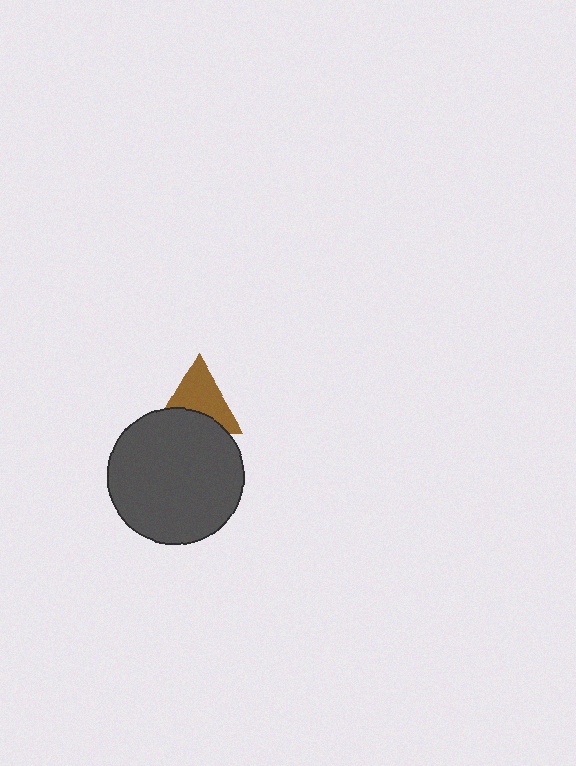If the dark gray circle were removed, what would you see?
You would see the complete brown triangle.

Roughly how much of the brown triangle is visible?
About half of it is visible (roughly 63%).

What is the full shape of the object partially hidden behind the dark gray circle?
The partially hidden object is a brown triangle.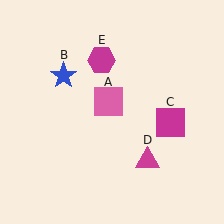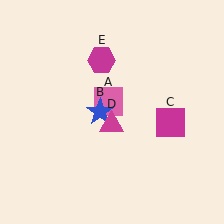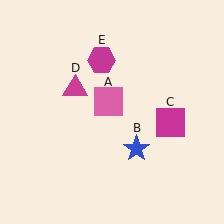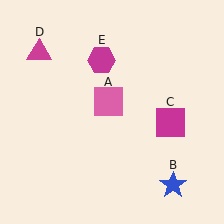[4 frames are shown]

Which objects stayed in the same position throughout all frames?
Pink square (object A) and magenta square (object C) and magenta hexagon (object E) remained stationary.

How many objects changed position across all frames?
2 objects changed position: blue star (object B), magenta triangle (object D).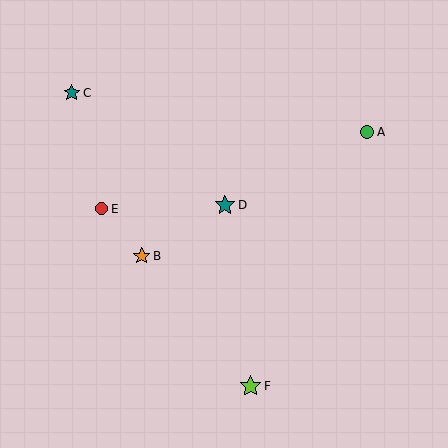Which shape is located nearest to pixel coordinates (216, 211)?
The teal star (labeled D) at (225, 205) is nearest to that location.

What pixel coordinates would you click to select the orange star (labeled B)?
Click at (142, 256) to select the orange star B.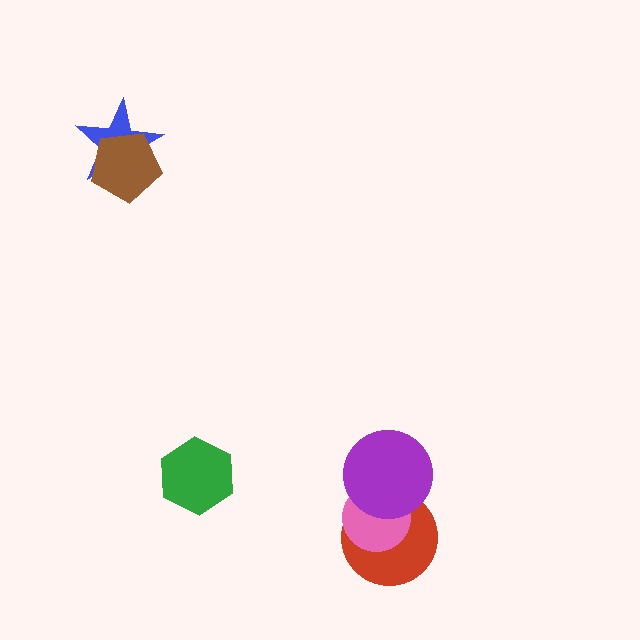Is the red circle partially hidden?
Yes, it is partially covered by another shape.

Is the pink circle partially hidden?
Yes, it is partially covered by another shape.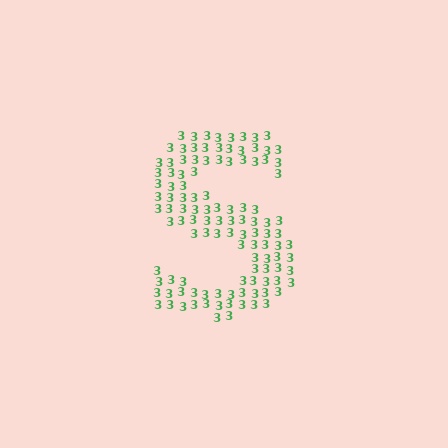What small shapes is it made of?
It is made of small digit 3's.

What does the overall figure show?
The overall figure shows the letter S.